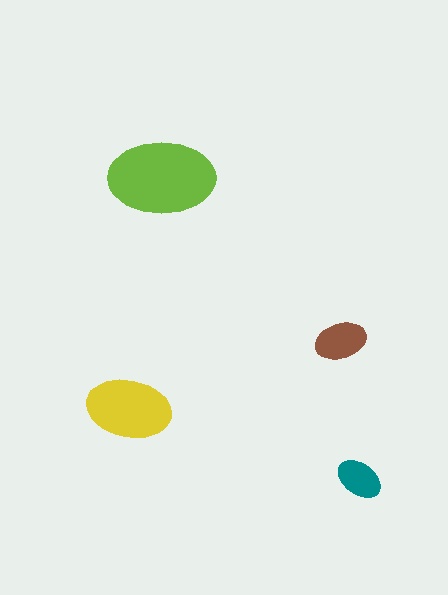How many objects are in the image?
There are 4 objects in the image.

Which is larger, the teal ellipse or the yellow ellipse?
The yellow one.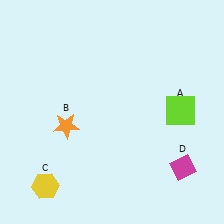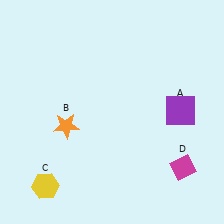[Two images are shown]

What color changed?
The square (A) changed from lime in Image 1 to purple in Image 2.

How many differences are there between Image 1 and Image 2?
There is 1 difference between the two images.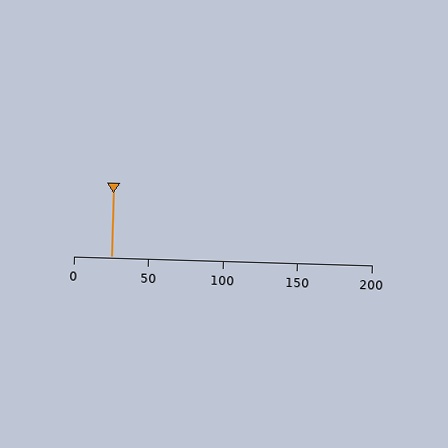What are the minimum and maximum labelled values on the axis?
The axis runs from 0 to 200.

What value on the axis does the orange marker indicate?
The marker indicates approximately 25.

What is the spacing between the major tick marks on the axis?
The major ticks are spaced 50 apart.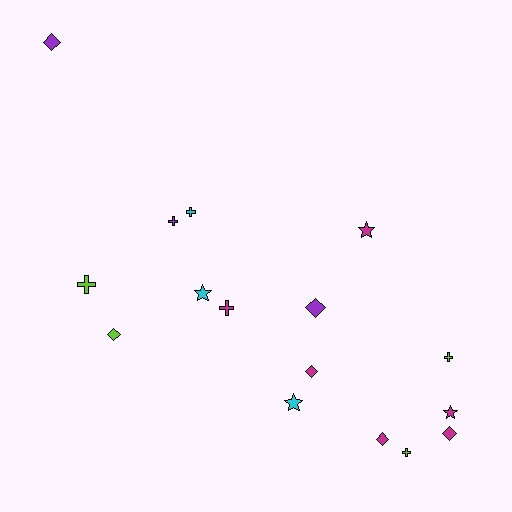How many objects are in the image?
There are 16 objects.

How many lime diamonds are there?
There is 1 lime diamond.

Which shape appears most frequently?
Cross, with 6 objects.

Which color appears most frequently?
Magenta, with 6 objects.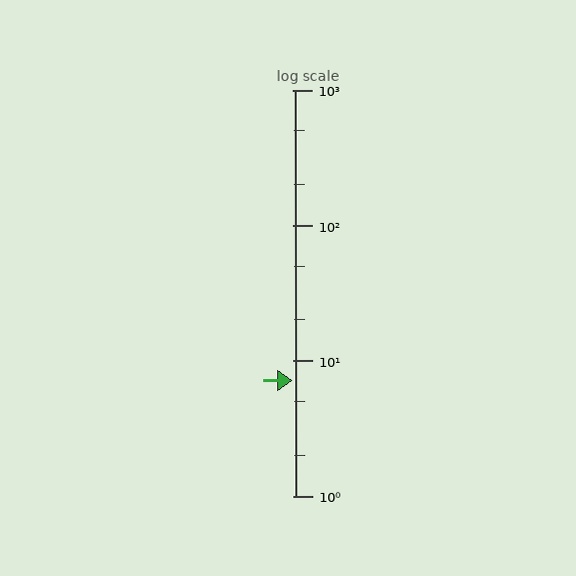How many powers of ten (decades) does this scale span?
The scale spans 3 decades, from 1 to 1000.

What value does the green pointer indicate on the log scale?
The pointer indicates approximately 7.1.